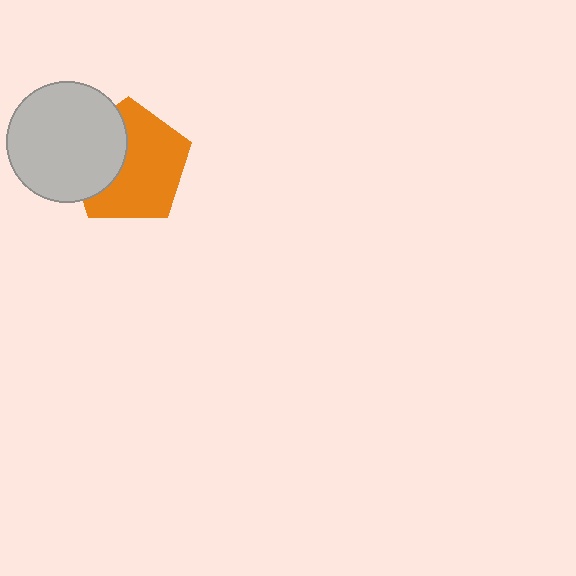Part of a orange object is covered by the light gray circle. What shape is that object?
It is a pentagon.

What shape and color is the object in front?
The object in front is a light gray circle.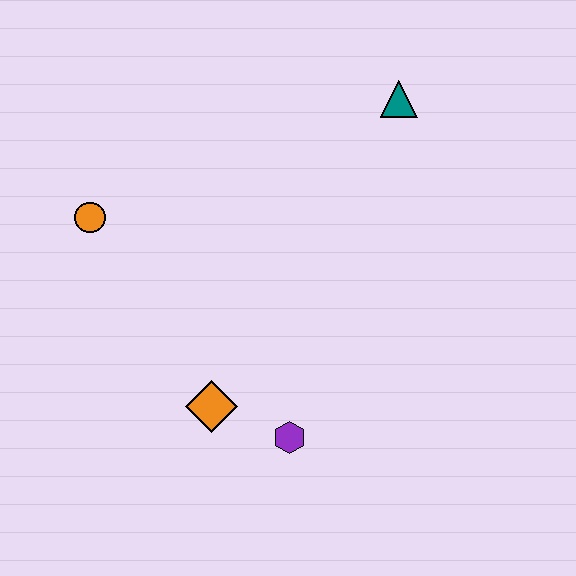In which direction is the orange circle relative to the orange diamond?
The orange circle is above the orange diamond.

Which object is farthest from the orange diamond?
The teal triangle is farthest from the orange diamond.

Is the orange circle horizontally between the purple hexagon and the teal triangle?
No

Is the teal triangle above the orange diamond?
Yes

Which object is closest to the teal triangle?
The orange circle is closest to the teal triangle.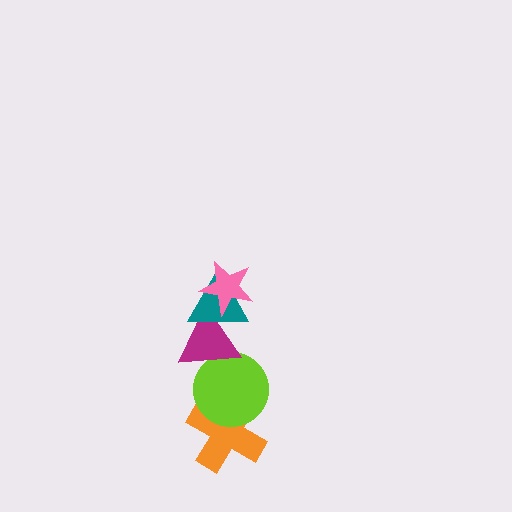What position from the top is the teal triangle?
The teal triangle is 2nd from the top.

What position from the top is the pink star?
The pink star is 1st from the top.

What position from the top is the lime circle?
The lime circle is 4th from the top.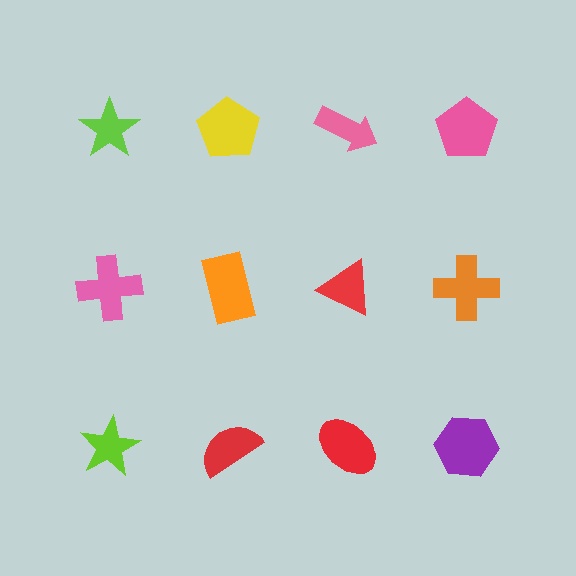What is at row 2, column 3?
A red triangle.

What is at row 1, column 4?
A pink pentagon.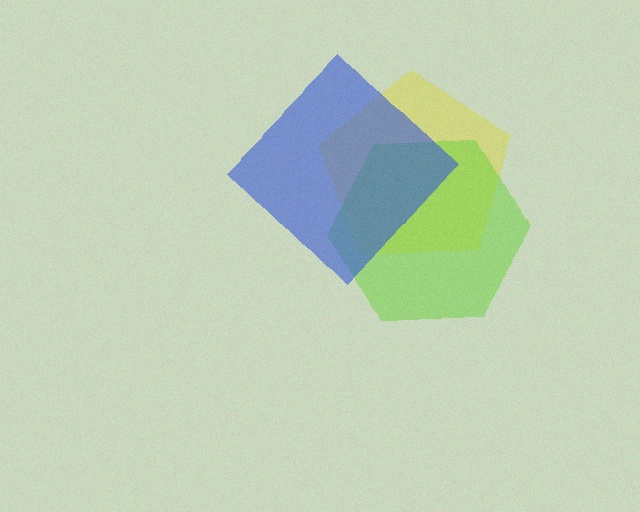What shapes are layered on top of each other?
The layered shapes are: a yellow pentagon, a lime hexagon, a blue diamond.